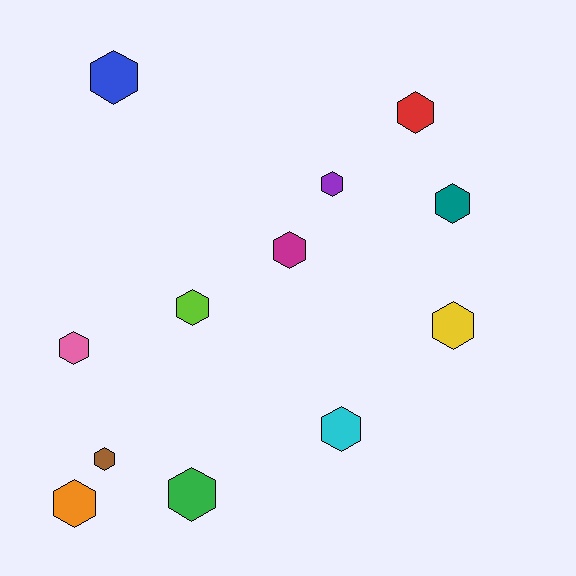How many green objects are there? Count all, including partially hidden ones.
There is 1 green object.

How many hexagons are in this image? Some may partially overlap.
There are 12 hexagons.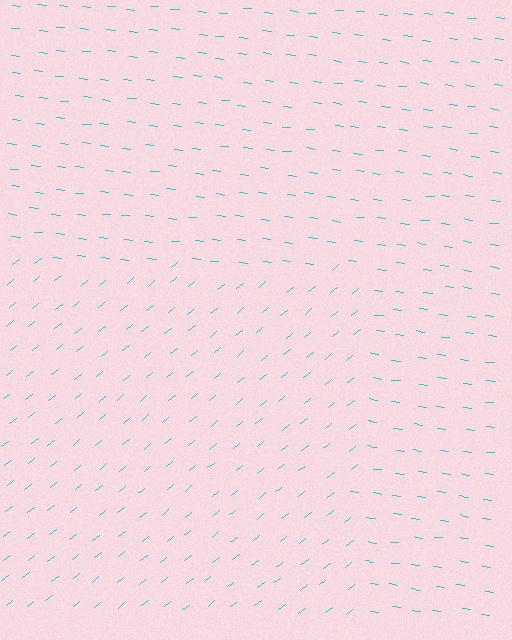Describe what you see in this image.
The image is filled with small cyan line segments. A rectangle region in the image has lines oriented differently from the surrounding lines, creating a visible texture boundary.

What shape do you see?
I see a rectangle.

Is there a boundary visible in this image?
Yes, there is a texture boundary formed by a change in line orientation.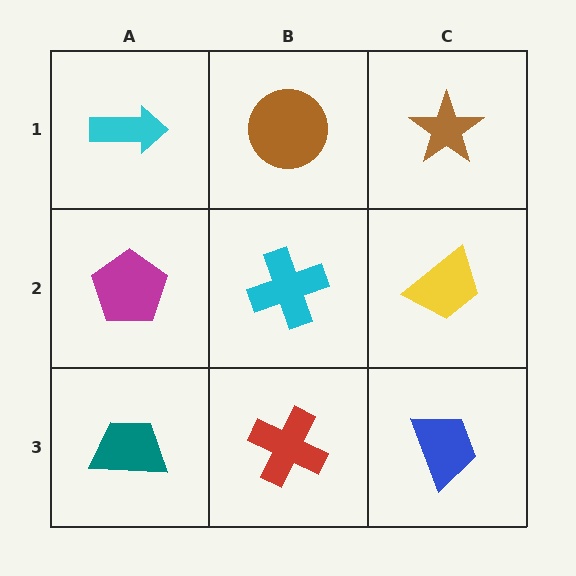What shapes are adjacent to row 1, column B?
A cyan cross (row 2, column B), a cyan arrow (row 1, column A), a brown star (row 1, column C).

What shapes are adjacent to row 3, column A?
A magenta pentagon (row 2, column A), a red cross (row 3, column B).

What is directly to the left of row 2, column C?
A cyan cross.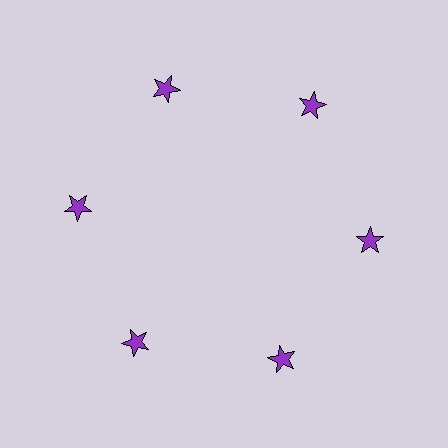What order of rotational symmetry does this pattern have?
This pattern has 6-fold rotational symmetry.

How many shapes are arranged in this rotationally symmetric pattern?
There are 6 shapes, arranged in 6 groups of 1.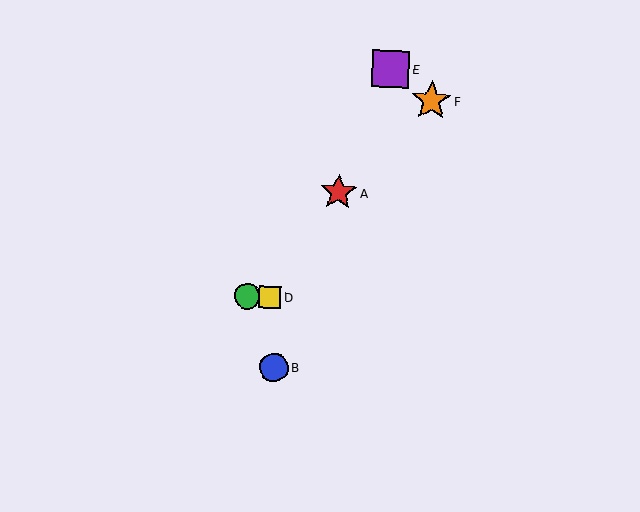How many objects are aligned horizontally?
2 objects (C, D) are aligned horizontally.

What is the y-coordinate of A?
Object A is at y≈192.